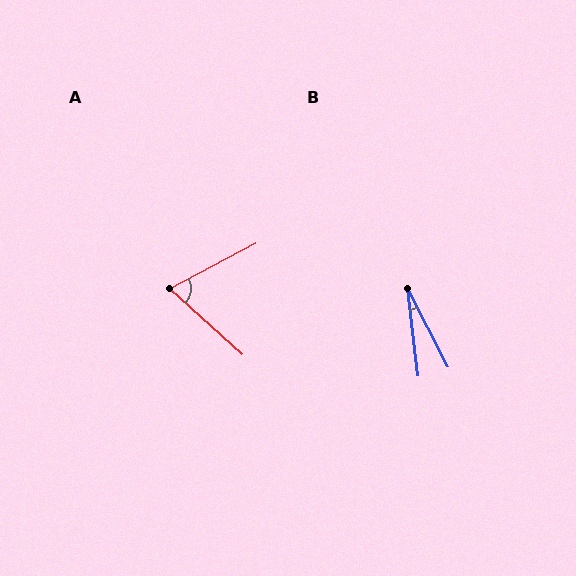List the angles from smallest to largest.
B (21°), A (70°).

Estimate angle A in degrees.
Approximately 70 degrees.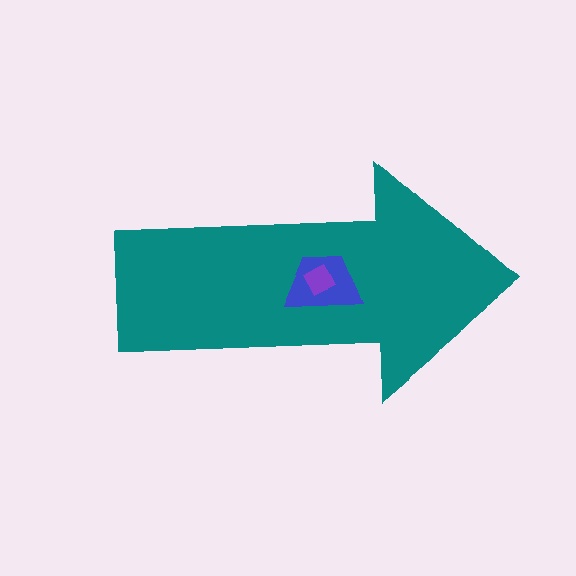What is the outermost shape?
The teal arrow.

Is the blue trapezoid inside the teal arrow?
Yes.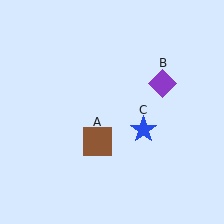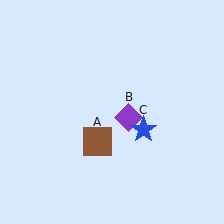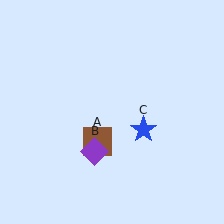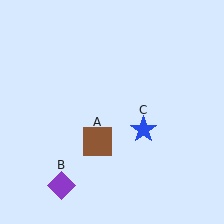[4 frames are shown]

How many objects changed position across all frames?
1 object changed position: purple diamond (object B).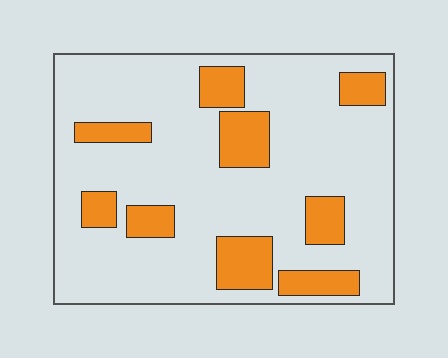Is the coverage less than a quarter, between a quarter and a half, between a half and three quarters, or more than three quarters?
Less than a quarter.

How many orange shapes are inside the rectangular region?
9.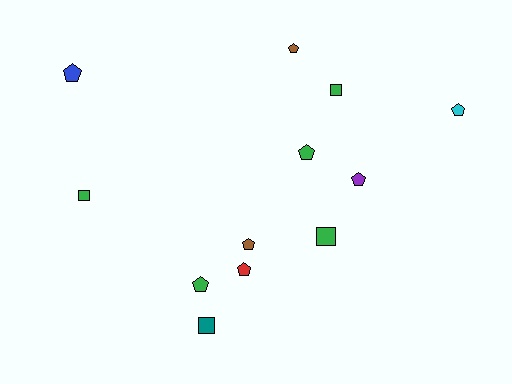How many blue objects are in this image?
There is 1 blue object.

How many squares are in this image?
There are 4 squares.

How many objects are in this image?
There are 12 objects.